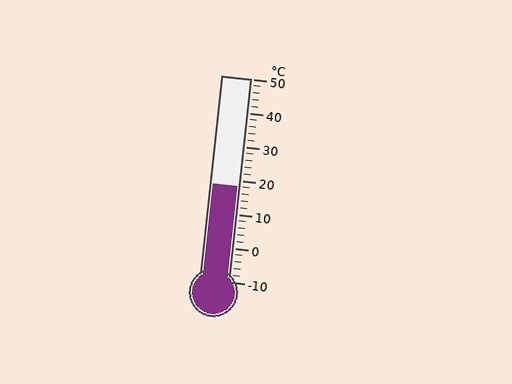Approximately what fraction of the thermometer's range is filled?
The thermometer is filled to approximately 45% of its range.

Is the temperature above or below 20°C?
The temperature is below 20°C.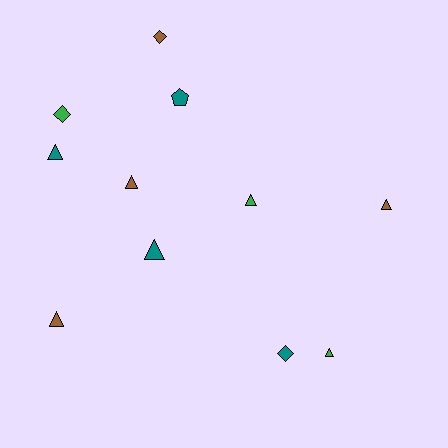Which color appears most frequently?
Brown, with 4 objects.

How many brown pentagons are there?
There are no brown pentagons.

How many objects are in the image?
There are 11 objects.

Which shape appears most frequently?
Triangle, with 7 objects.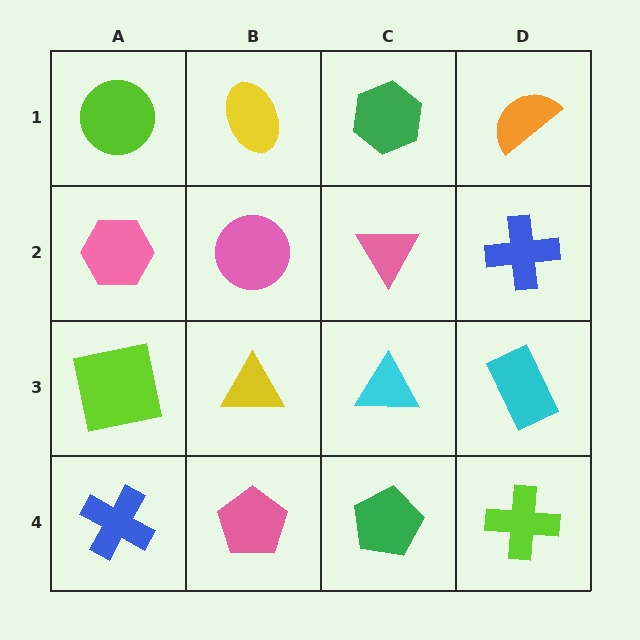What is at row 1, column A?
A lime circle.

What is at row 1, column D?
An orange semicircle.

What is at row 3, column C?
A cyan triangle.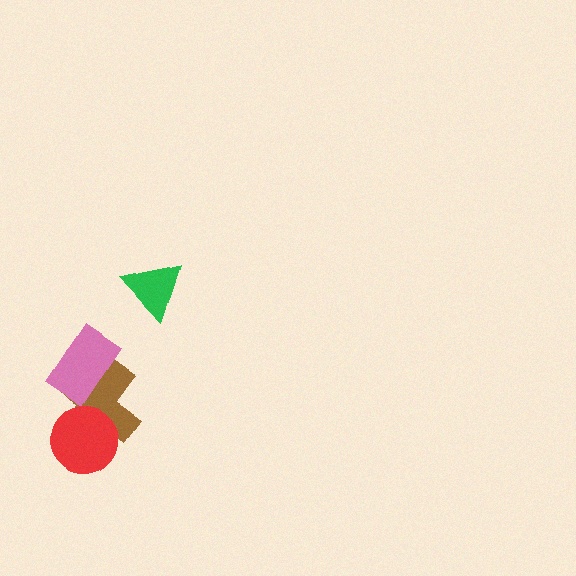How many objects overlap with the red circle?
1 object overlaps with the red circle.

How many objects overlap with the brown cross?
2 objects overlap with the brown cross.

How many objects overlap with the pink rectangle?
1 object overlaps with the pink rectangle.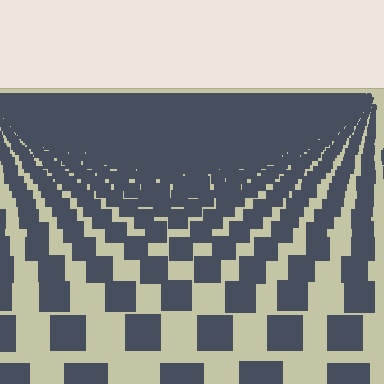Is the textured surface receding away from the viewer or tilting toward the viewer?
The surface is receding away from the viewer. Texture elements get smaller and denser toward the top.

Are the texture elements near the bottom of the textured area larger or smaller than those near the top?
Larger. Near the bottom, elements are closer to the viewer and appear at a bigger on-screen size.